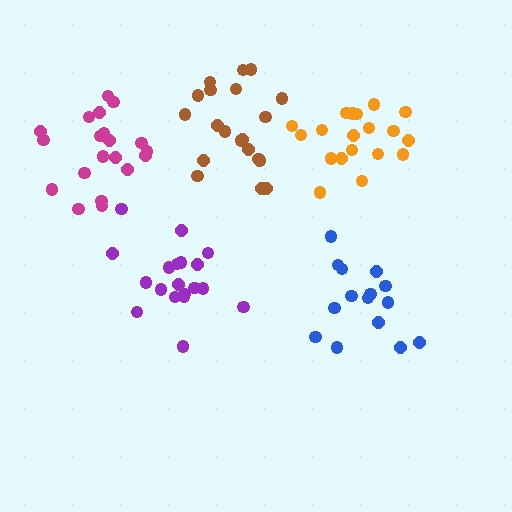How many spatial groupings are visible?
There are 5 spatial groupings.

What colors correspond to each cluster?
The clusters are colored: purple, orange, blue, magenta, brown.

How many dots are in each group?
Group 1: 19 dots, Group 2: 19 dots, Group 3: 15 dots, Group 4: 20 dots, Group 5: 21 dots (94 total).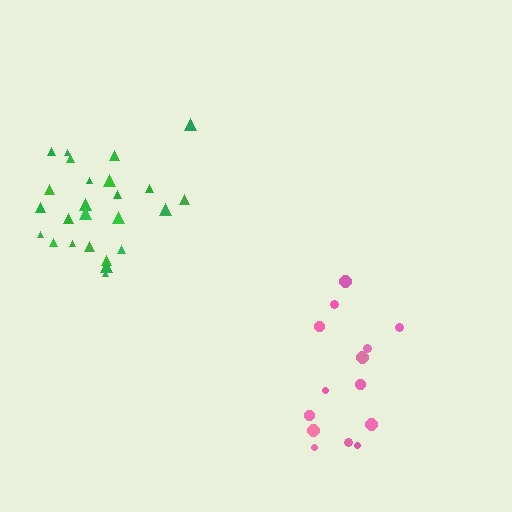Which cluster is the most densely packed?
Green.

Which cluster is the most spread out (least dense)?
Pink.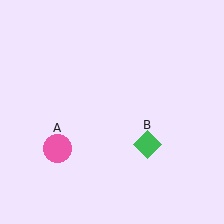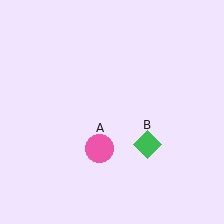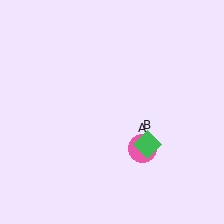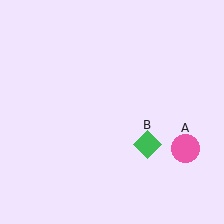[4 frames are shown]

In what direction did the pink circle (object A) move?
The pink circle (object A) moved right.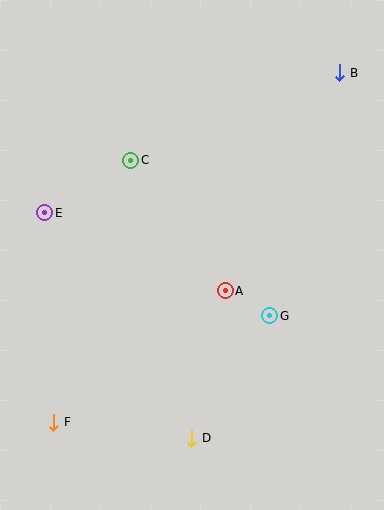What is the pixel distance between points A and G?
The distance between A and G is 51 pixels.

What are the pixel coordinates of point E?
Point E is at (45, 213).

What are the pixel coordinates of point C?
Point C is at (131, 160).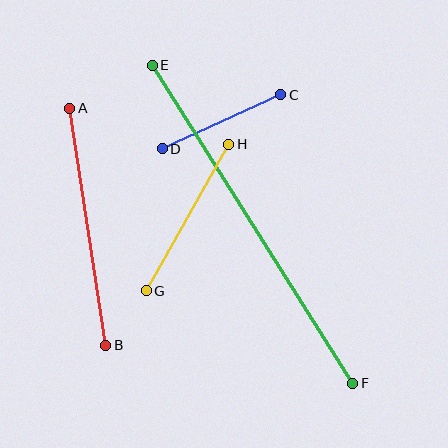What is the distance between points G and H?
The distance is approximately 168 pixels.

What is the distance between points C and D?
The distance is approximately 130 pixels.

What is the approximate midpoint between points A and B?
The midpoint is at approximately (88, 227) pixels.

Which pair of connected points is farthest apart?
Points E and F are farthest apart.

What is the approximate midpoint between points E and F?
The midpoint is at approximately (252, 224) pixels.